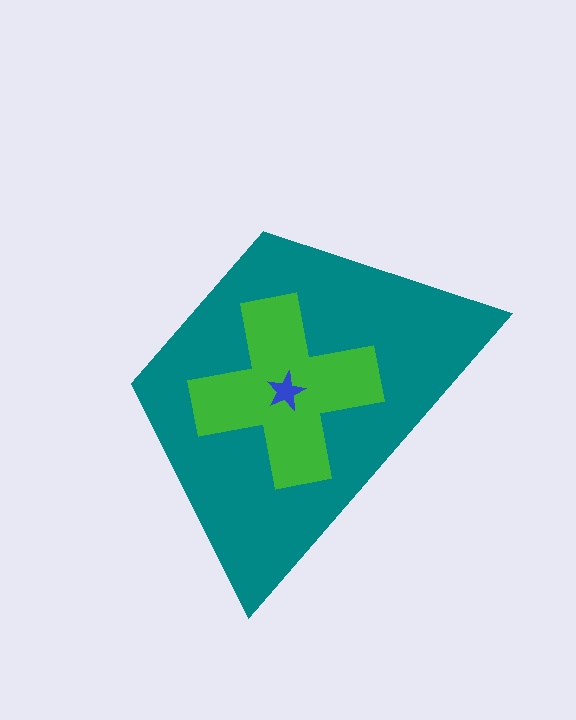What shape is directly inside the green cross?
The blue star.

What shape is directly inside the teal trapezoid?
The green cross.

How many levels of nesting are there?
3.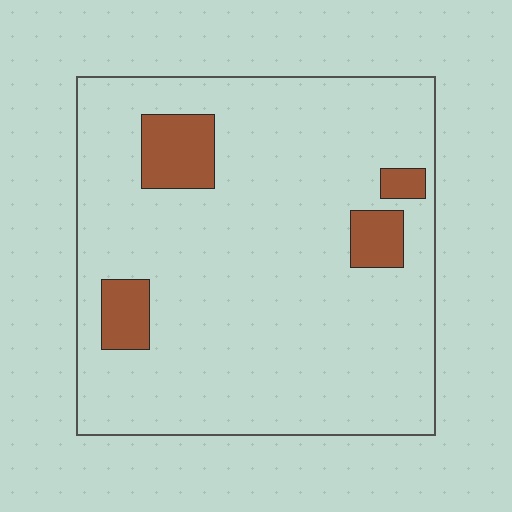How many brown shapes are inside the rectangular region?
4.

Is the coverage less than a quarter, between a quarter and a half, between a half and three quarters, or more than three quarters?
Less than a quarter.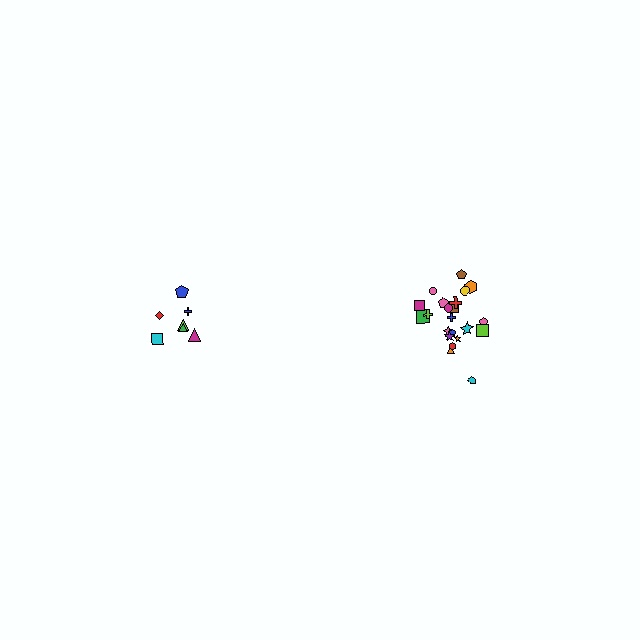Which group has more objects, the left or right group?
The right group.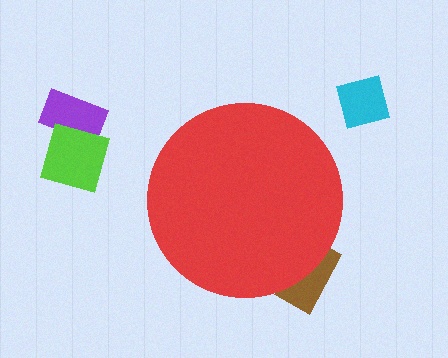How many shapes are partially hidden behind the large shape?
1 shape is partially hidden.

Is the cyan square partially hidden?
No, the cyan square is fully visible.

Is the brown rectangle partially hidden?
Yes, the brown rectangle is partially hidden behind the red circle.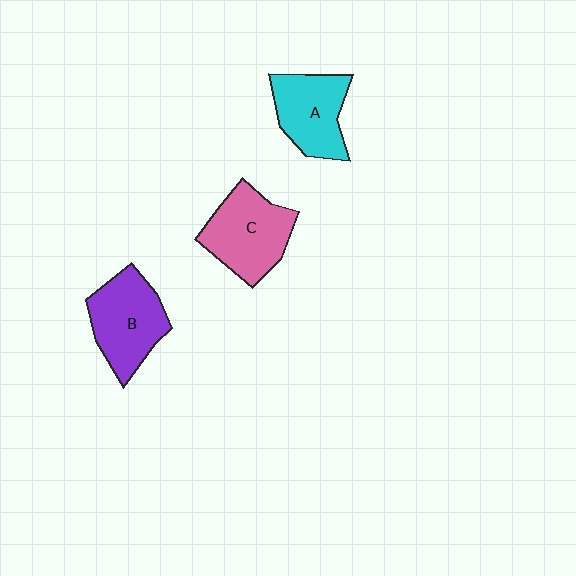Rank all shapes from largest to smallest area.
From largest to smallest: C (pink), B (purple), A (cyan).